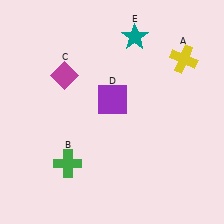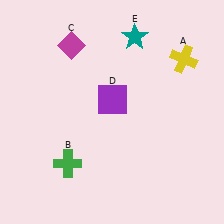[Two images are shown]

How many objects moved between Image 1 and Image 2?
1 object moved between the two images.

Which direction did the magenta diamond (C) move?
The magenta diamond (C) moved up.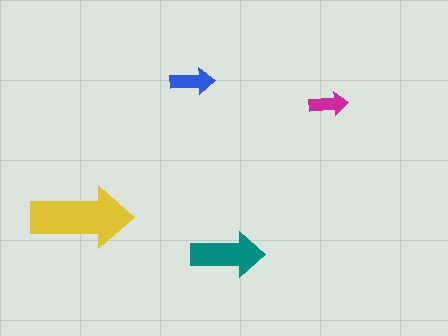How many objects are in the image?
There are 4 objects in the image.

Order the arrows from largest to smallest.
the yellow one, the teal one, the blue one, the magenta one.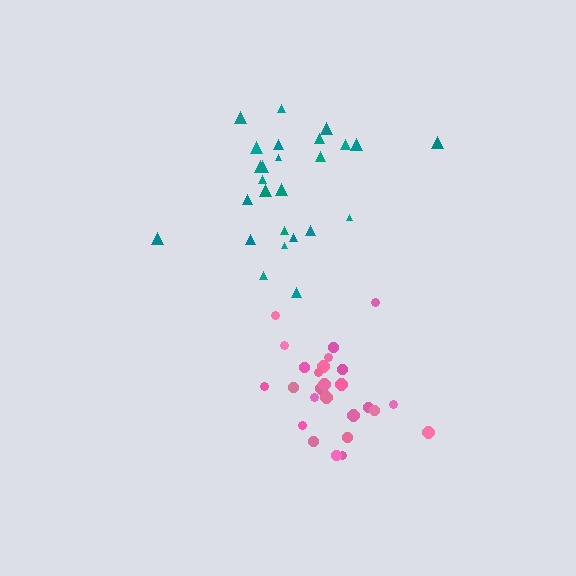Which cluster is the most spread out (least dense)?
Teal.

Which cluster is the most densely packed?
Pink.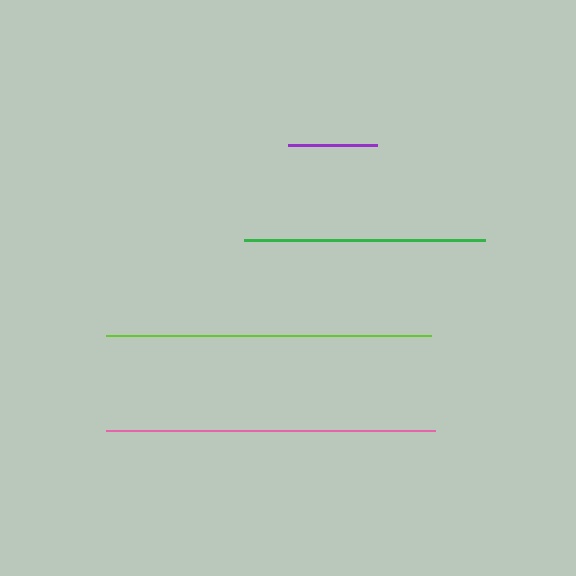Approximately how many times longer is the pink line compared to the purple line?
The pink line is approximately 3.7 times the length of the purple line.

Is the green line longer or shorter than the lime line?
The lime line is longer than the green line.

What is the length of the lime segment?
The lime segment is approximately 325 pixels long.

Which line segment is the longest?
The pink line is the longest at approximately 330 pixels.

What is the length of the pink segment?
The pink segment is approximately 330 pixels long.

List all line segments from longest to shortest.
From longest to shortest: pink, lime, green, purple.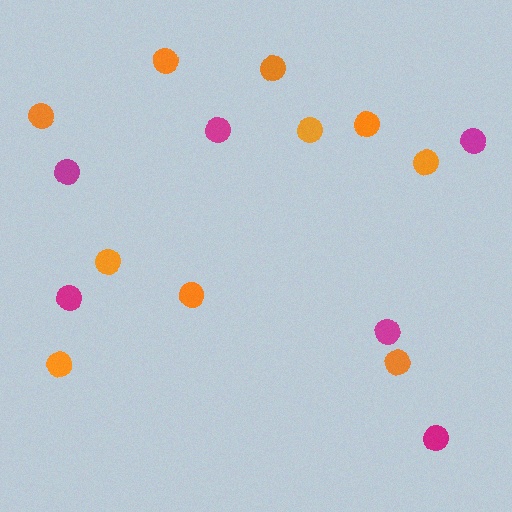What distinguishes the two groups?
There are 2 groups: one group of orange circles (10) and one group of magenta circles (6).